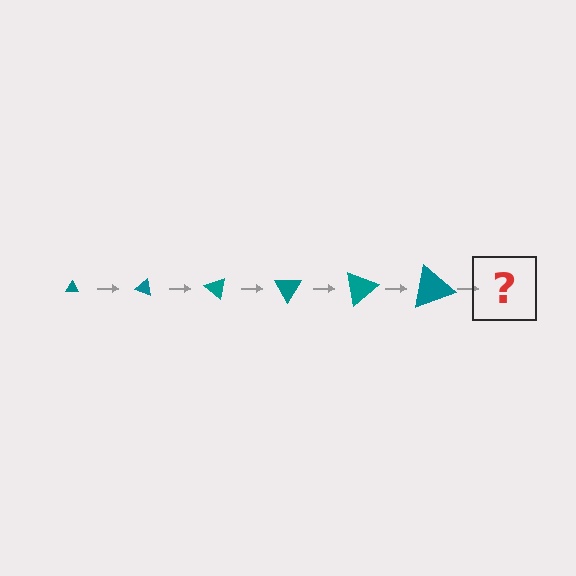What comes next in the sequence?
The next element should be a triangle, larger than the previous one and rotated 120 degrees from the start.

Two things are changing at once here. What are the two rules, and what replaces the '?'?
The two rules are that the triangle grows larger each step and it rotates 20 degrees each step. The '?' should be a triangle, larger than the previous one and rotated 120 degrees from the start.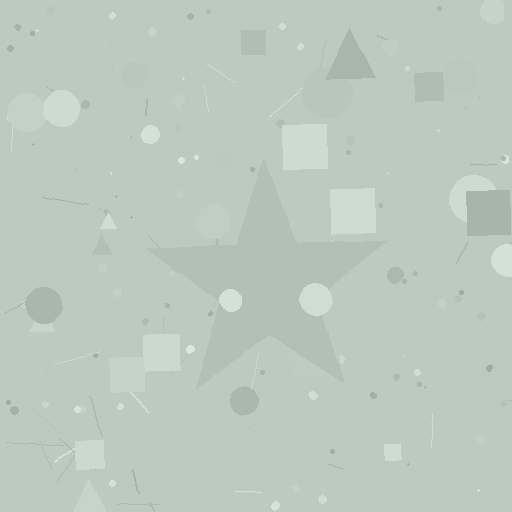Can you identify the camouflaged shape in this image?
The camouflaged shape is a star.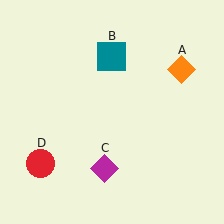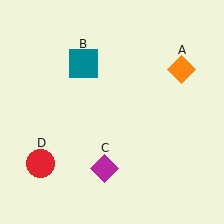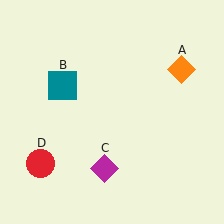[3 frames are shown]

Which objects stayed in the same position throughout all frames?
Orange diamond (object A) and magenta diamond (object C) and red circle (object D) remained stationary.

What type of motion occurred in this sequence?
The teal square (object B) rotated counterclockwise around the center of the scene.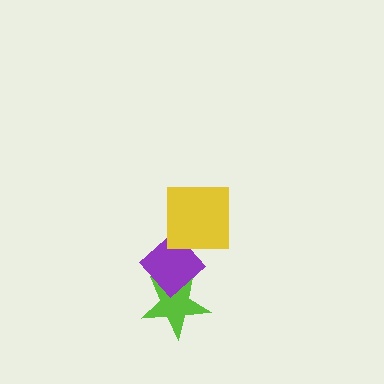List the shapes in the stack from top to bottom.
From top to bottom: the yellow square, the purple diamond, the lime star.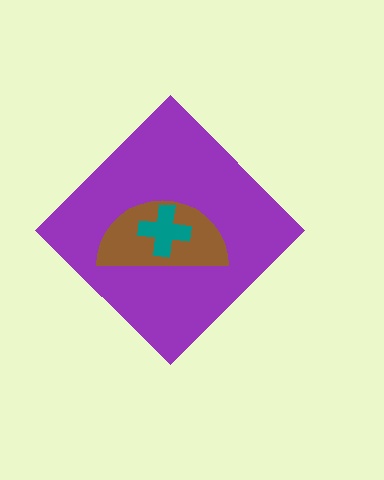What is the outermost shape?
The purple diamond.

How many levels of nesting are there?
3.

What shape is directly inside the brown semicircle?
The teal cross.